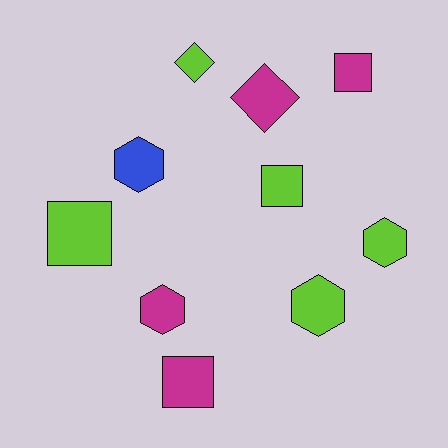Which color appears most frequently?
Lime, with 5 objects.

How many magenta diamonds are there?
There is 1 magenta diamond.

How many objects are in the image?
There are 10 objects.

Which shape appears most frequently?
Square, with 4 objects.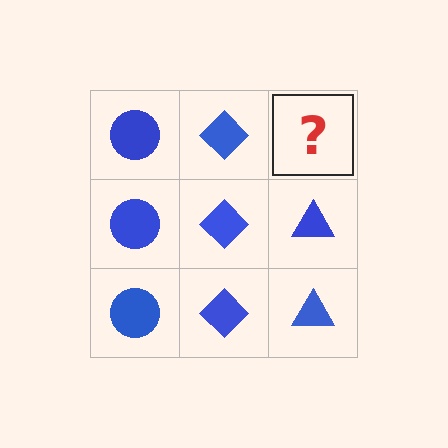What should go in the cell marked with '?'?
The missing cell should contain a blue triangle.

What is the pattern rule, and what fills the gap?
The rule is that each column has a consistent shape. The gap should be filled with a blue triangle.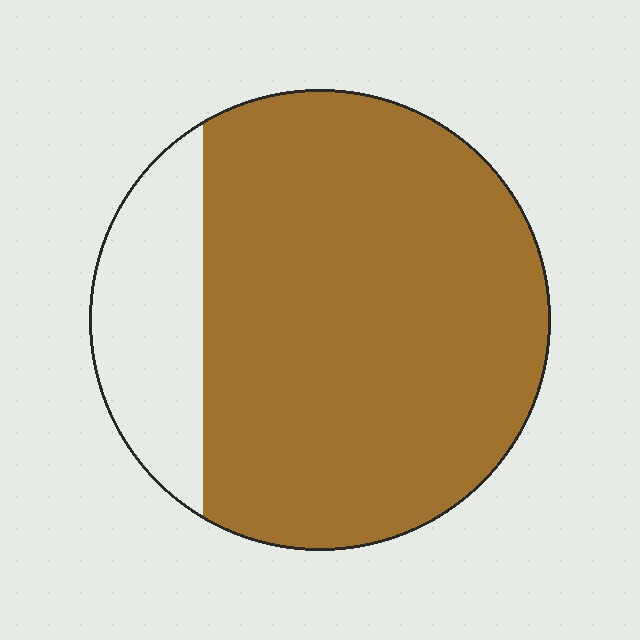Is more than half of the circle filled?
Yes.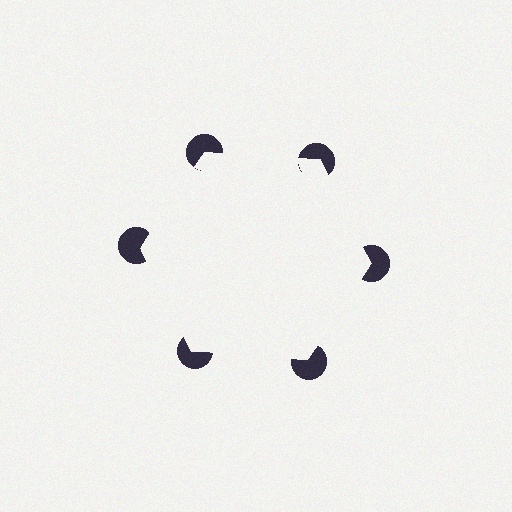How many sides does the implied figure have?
6 sides.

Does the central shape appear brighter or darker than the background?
It typically appears slightly brighter than the background, even though no actual brightness change is drawn.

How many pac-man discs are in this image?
There are 6 — one at each vertex of the illusory hexagon.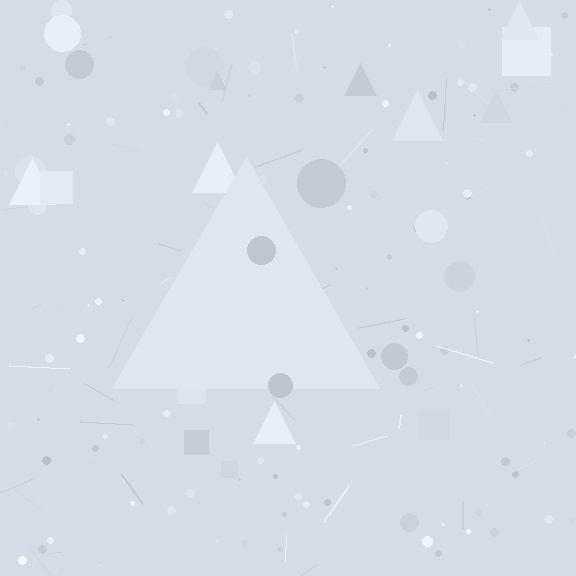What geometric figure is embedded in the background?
A triangle is embedded in the background.